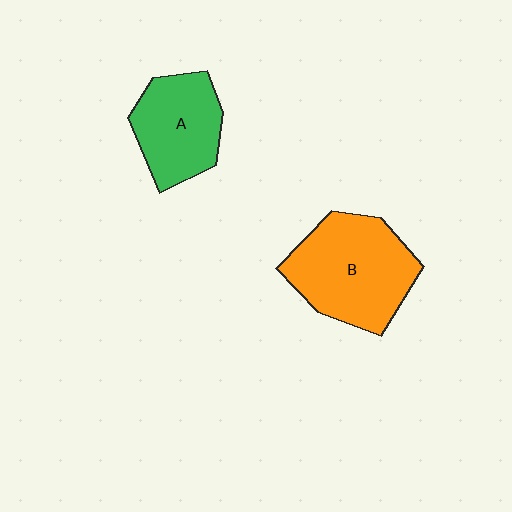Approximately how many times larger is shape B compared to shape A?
Approximately 1.4 times.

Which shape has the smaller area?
Shape A (green).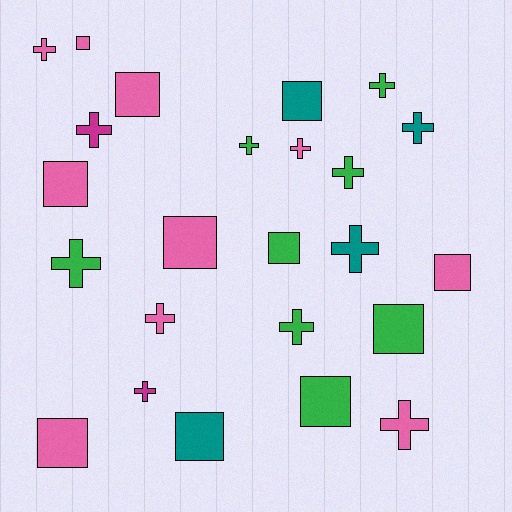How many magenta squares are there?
There are no magenta squares.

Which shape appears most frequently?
Cross, with 13 objects.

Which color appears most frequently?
Pink, with 10 objects.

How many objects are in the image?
There are 24 objects.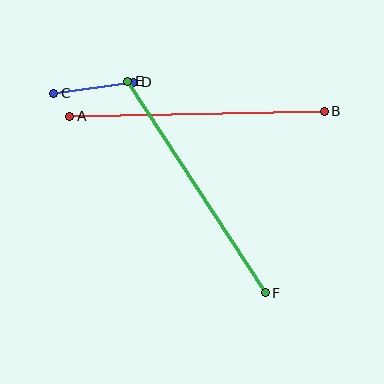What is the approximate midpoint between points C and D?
The midpoint is at approximately (94, 88) pixels.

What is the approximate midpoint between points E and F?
The midpoint is at approximately (197, 187) pixels.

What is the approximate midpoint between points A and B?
The midpoint is at approximately (197, 114) pixels.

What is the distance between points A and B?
The distance is approximately 255 pixels.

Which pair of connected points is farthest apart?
Points A and B are farthest apart.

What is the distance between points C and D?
The distance is approximately 81 pixels.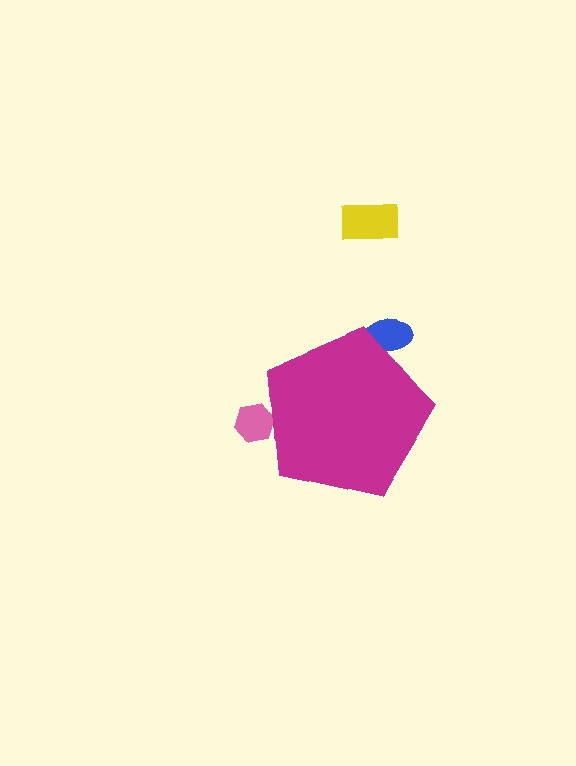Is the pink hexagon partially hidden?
Yes, the pink hexagon is partially hidden behind the magenta pentagon.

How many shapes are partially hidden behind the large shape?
2 shapes are partially hidden.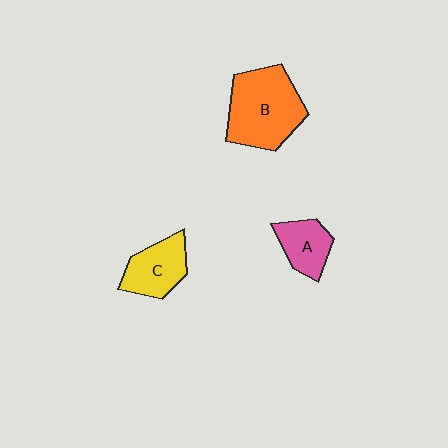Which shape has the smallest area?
Shape A (pink).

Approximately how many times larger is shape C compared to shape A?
Approximately 1.2 times.